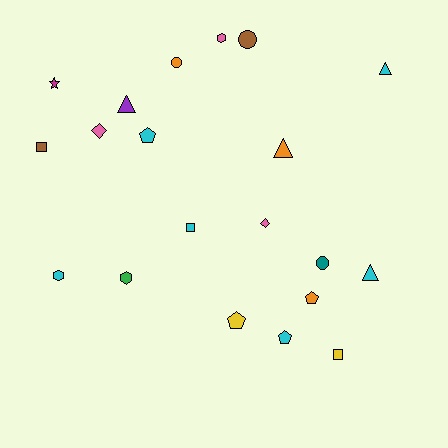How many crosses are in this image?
There are no crosses.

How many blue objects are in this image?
There are no blue objects.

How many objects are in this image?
There are 20 objects.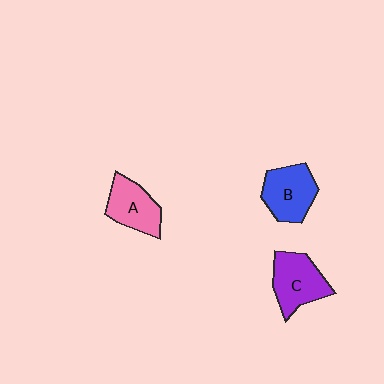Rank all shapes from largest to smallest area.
From largest to smallest: C (purple), B (blue), A (pink).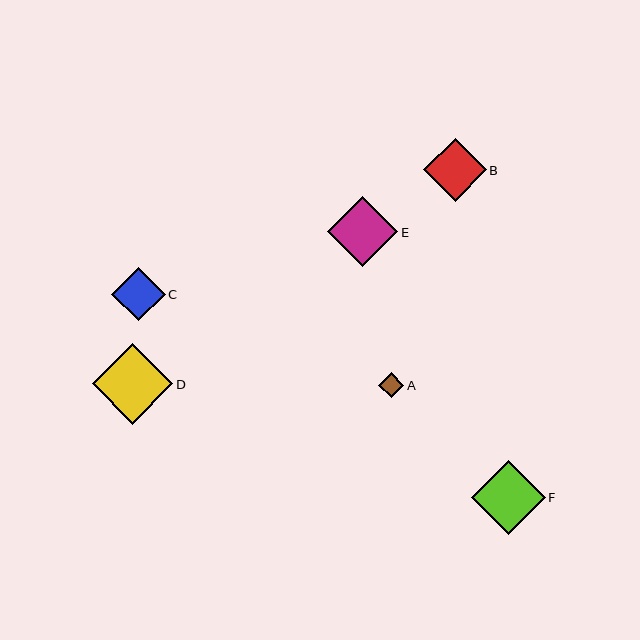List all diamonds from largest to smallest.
From largest to smallest: D, F, E, B, C, A.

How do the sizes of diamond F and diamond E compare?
Diamond F and diamond E are approximately the same size.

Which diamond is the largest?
Diamond D is the largest with a size of approximately 81 pixels.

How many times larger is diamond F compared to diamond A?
Diamond F is approximately 2.9 times the size of diamond A.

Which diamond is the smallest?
Diamond A is the smallest with a size of approximately 25 pixels.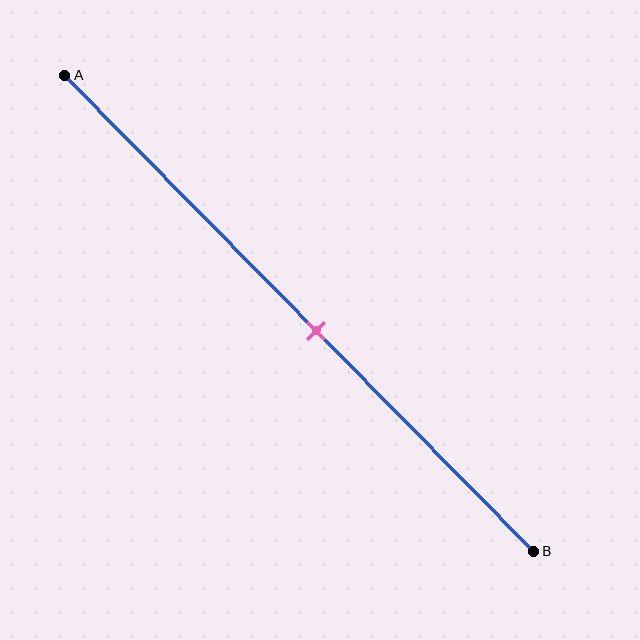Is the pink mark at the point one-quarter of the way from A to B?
No, the mark is at about 55% from A, not at the 25% one-quarter point.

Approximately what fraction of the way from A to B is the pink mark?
The pink mark is approximately 55% of the way from A to B.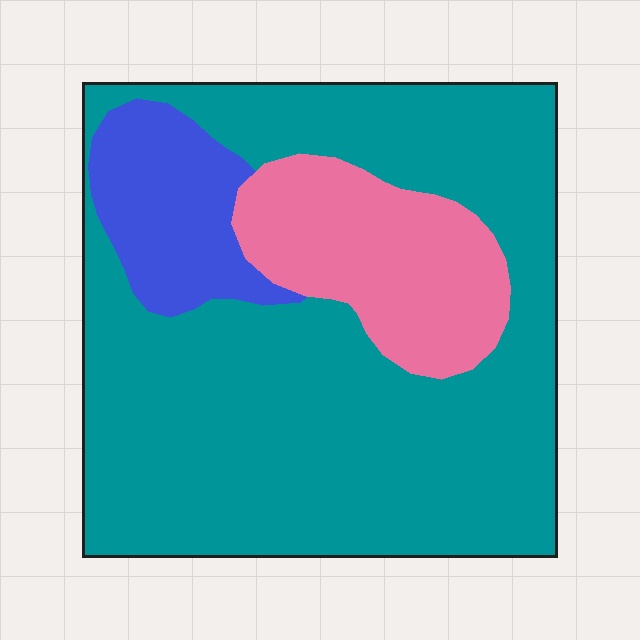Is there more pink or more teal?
Teal.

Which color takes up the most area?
Teal, at roughly 70%.